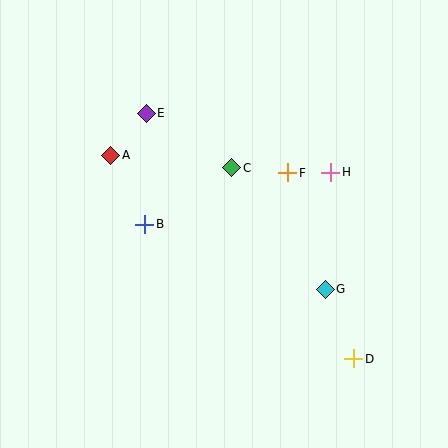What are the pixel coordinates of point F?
Point F is at (288, 173).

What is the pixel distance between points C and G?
The distance between C and G is 154 pixels.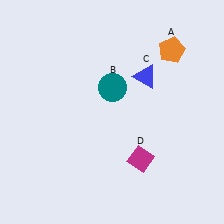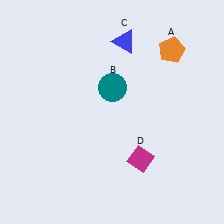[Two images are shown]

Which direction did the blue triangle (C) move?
The blue triangle (C) moved up.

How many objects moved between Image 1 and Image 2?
1 object moved between the two images.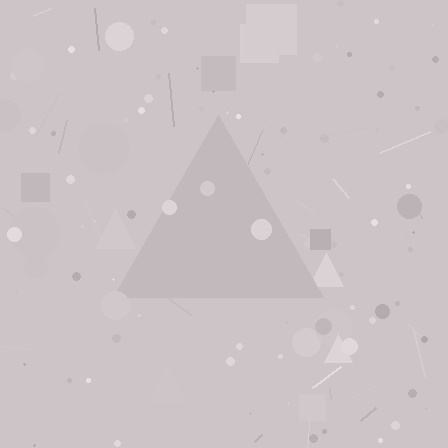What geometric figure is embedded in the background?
A triangle is embedded in the background.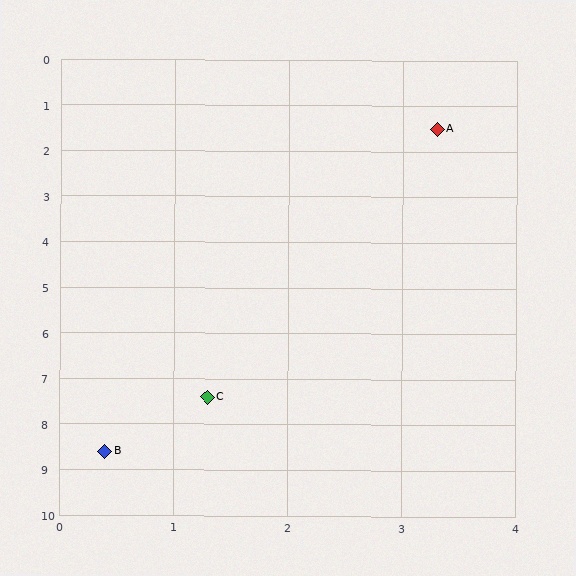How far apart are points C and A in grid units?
Points C and A are about 6.2 grid units apart.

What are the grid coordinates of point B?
Point B is at approximately (0.4, 8.6).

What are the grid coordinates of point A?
Point A is at approximately (3.3, 1.5).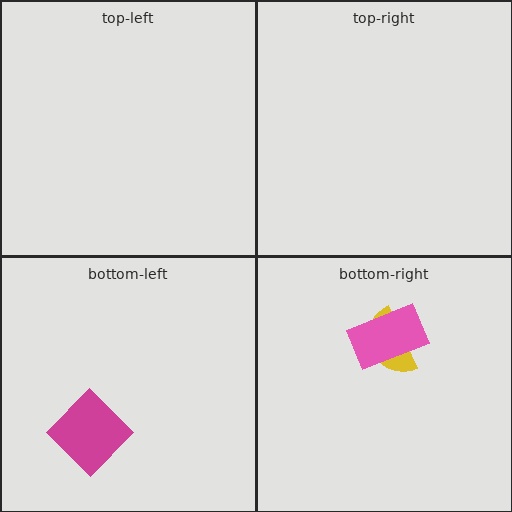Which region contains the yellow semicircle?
The bottom-right region.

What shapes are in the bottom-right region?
The yellow semicircle, the pink rectangle.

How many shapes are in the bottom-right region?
2.